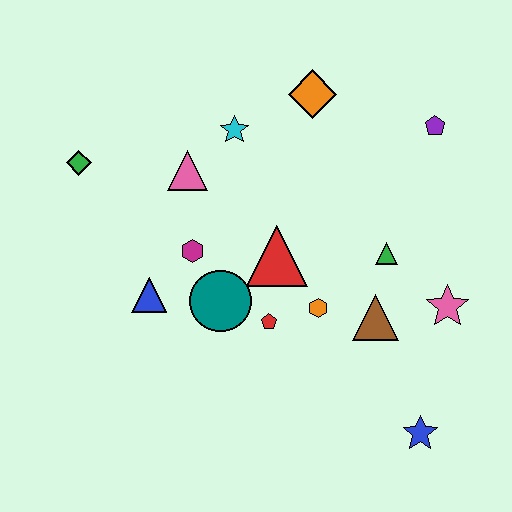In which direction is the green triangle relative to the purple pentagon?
The green triangle is below the purple pentagon.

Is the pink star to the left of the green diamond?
No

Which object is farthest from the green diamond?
The blue star is farthest from the green diamond.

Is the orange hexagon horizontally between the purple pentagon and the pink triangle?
Yes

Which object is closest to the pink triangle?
The cyan star is closest to the pink triangle.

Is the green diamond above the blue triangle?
Yes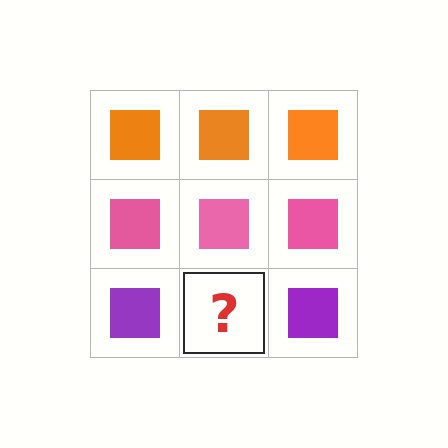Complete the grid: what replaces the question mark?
The question mark should be replaced with a purple square.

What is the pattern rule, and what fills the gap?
The rule is that each row has a consistent color. The gap should be filled with a purple square.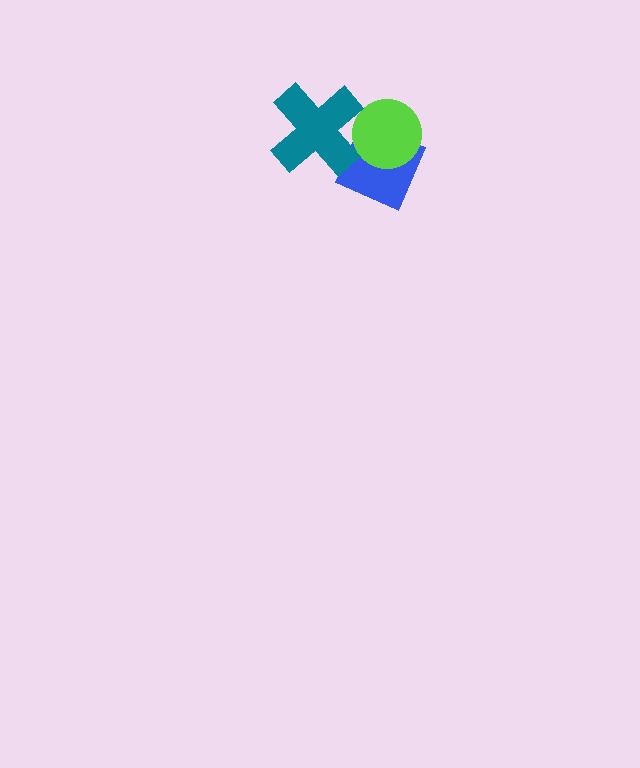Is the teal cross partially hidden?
No, no other shape covers it.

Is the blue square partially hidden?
Yes, it is partially covered by another shape.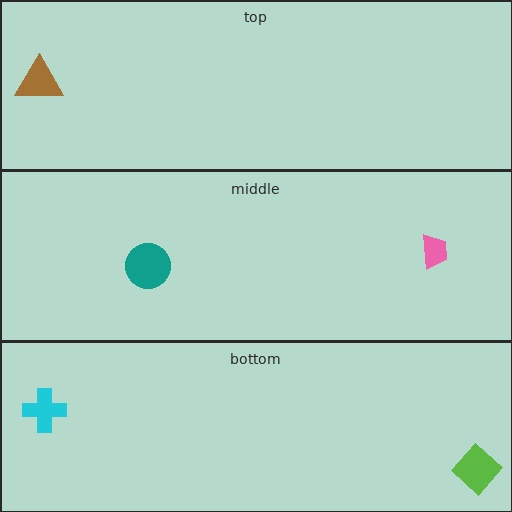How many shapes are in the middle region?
2.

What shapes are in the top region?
The brown triangle.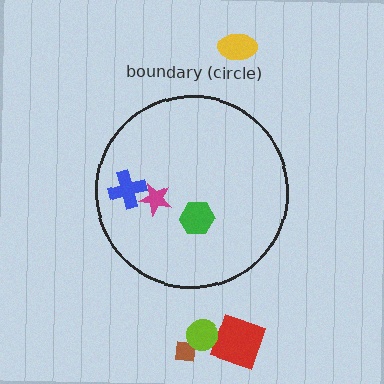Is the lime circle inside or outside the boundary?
Outside.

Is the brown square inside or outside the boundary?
Outside.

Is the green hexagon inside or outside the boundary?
Inside.